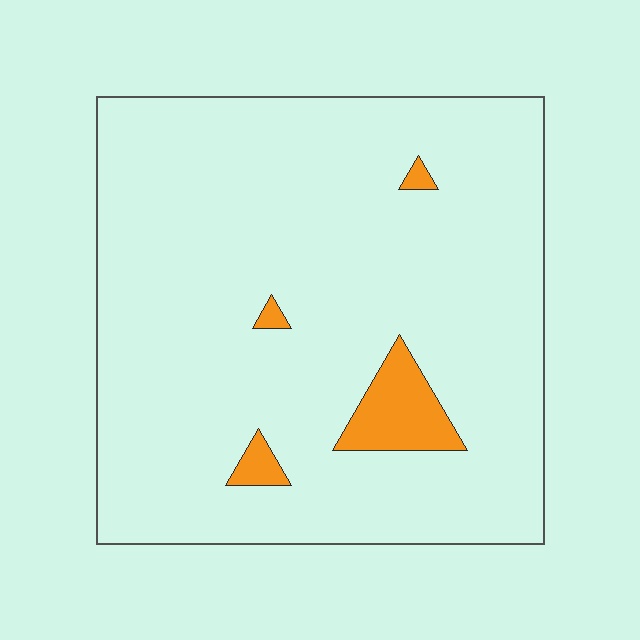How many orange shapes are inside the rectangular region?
4.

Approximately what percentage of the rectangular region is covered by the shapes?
Approximately 5%.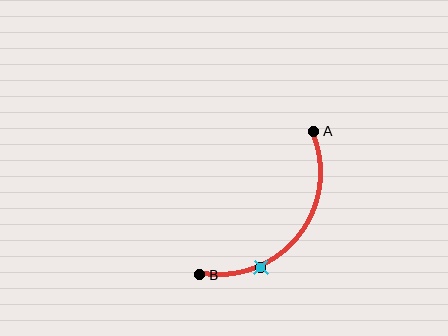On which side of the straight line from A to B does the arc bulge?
The arc bulges below and to the right of the straight line connecting A and B.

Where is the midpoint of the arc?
The arc midpoint is the point on the curve farthest from the straight line joining A and B. It sits below and to the right of that line.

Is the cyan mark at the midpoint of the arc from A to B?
No. The cyan mark lies on the arc but is closer to endpoint B. The arc midpoint would be at the point on the curve equidistant along the arc from both A and B.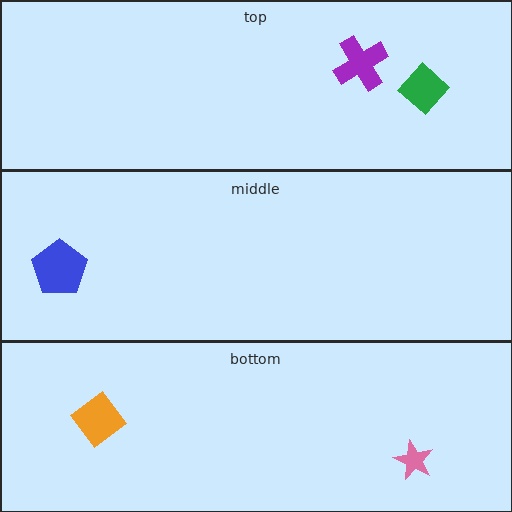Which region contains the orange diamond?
The bottom region.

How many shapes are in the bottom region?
2.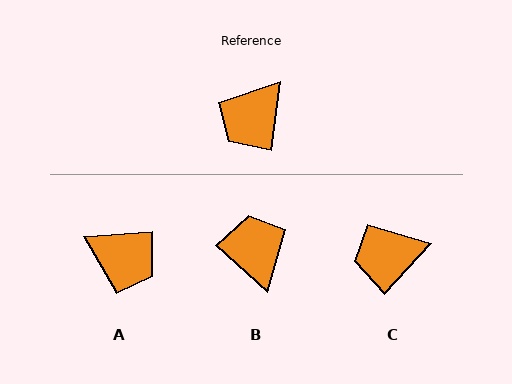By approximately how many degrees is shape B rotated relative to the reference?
Approximately 125 degrees clockwise.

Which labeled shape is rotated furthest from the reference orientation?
B, about 125 degrees away.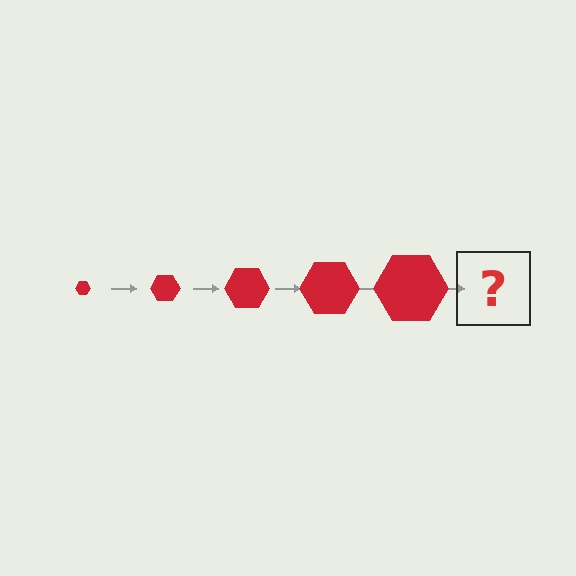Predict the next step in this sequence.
The next step is a red hexagon, larger than the previous one.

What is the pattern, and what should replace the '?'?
The pattern is that the hexagon gets progressively larger each step. The '?' should be a red hexagon, larger than the previous one.